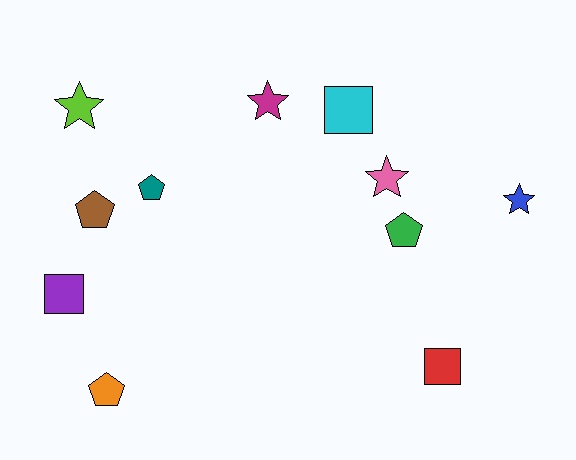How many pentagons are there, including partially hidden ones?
There are 4 pentagons.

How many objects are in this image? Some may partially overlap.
There are 11 objects.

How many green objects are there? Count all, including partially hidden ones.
There is 1 green object.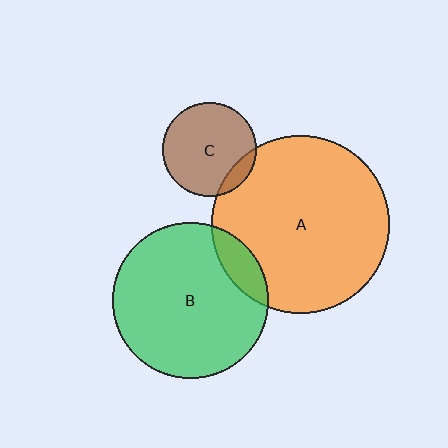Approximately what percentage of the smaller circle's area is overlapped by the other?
Approximately 10%.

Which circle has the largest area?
Circle A (orange).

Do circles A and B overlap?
Yes.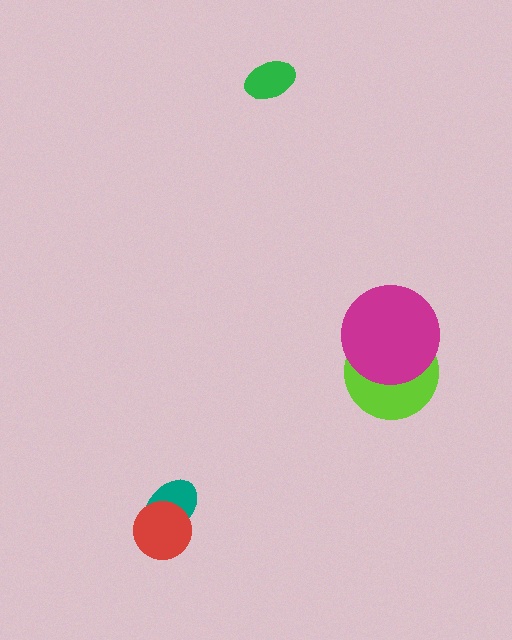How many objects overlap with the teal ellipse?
1 object overlaps with the teal ellipse.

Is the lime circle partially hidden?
Yes, it is partially covered by another shape.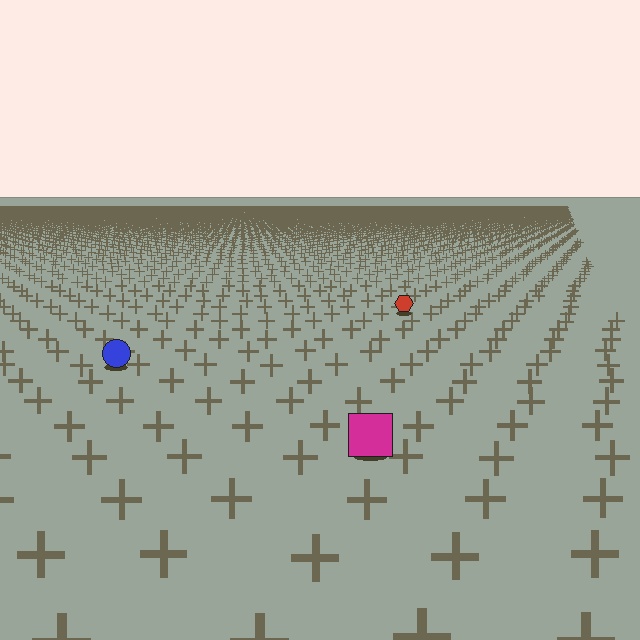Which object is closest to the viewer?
The magenta square is closest. The texture marks near it are larger and more spread out.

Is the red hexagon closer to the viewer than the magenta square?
No. The magenta square is closer — you can tell from the texture gradient: the ground texture is coarser near it.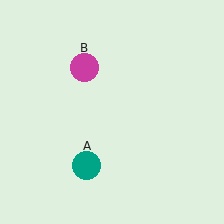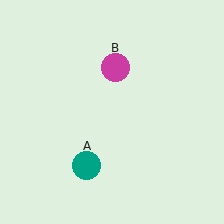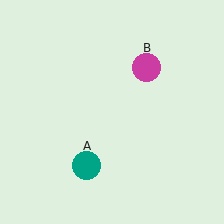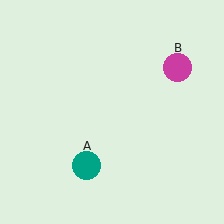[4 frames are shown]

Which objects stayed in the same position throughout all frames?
Teal circle (object A) remained stationary.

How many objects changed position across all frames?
1 object changed position: magenta circle (object B).